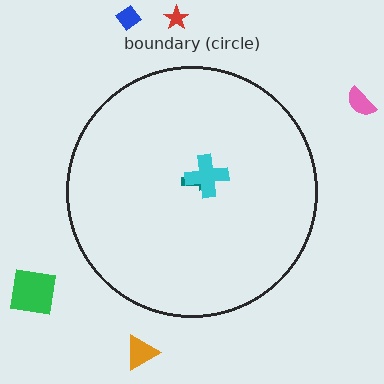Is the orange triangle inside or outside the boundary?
Outside.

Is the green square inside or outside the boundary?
Outside.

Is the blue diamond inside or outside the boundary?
Outside.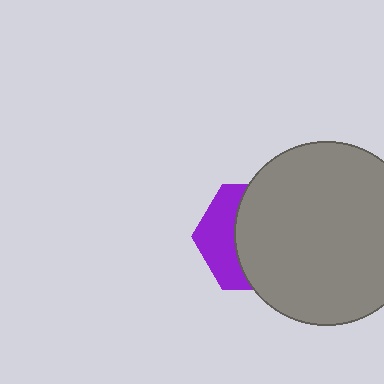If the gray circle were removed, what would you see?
You would see the complete purple hexagon.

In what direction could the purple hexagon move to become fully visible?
The purple hexagon could move left. That would shift it out from behind the gray circle entirely.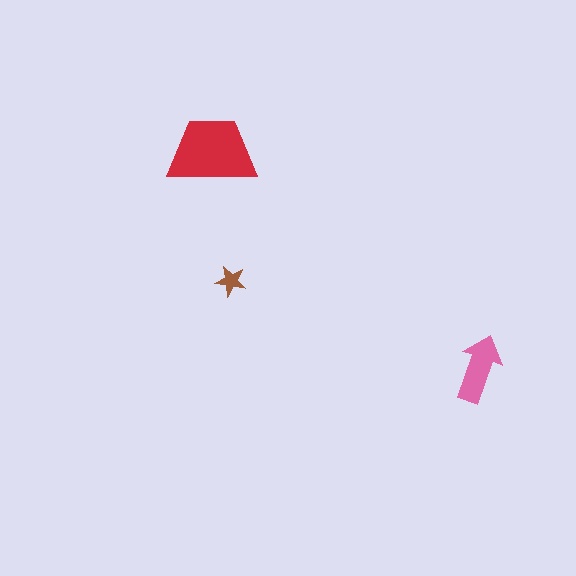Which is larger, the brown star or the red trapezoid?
The red trapezoid.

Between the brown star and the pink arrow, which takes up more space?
The pink arrow.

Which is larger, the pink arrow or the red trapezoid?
The red trapezoid.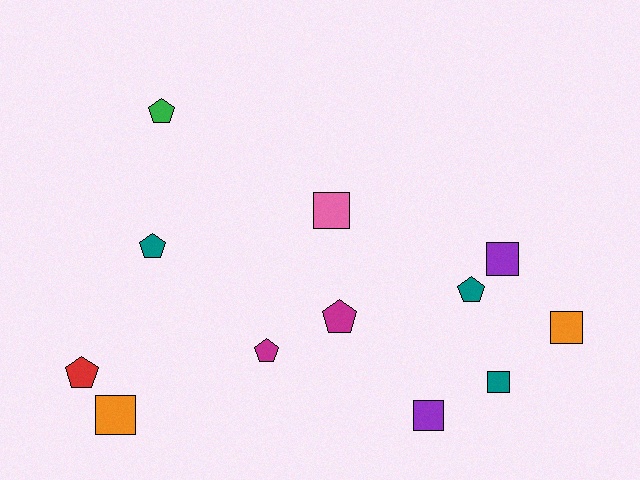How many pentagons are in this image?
There are 6 pentagons.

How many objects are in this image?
There are 12 objects.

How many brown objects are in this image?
There are no brown objects.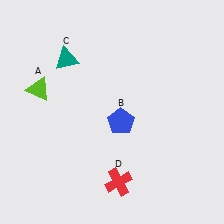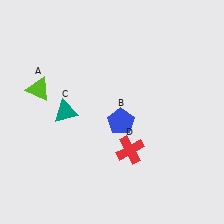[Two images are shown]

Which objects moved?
The objects that moved are: the teal triangle (C), the red cross (D).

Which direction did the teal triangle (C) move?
The teal triangle (C) moved down.